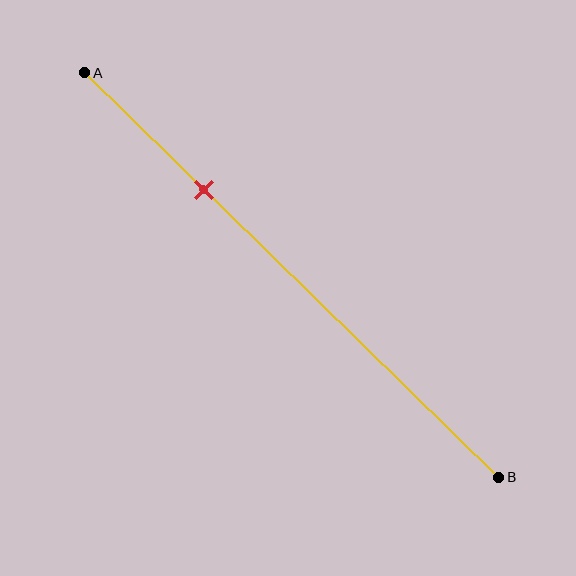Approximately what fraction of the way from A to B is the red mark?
The red mark is approximately 30% of the way from A to B.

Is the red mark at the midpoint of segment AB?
No, the mark is at about 30% from A, not at the 50% midpoint.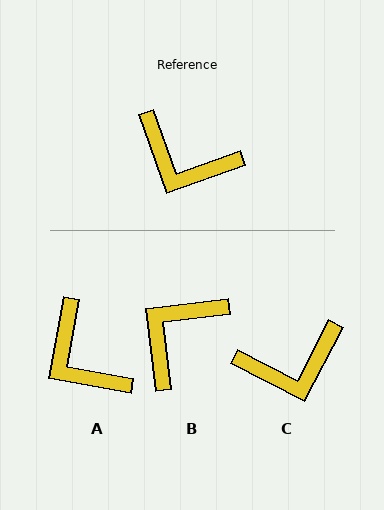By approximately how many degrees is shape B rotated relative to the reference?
Approximately 103 degrees clockwise.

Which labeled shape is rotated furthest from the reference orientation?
B, about 103 degrees away.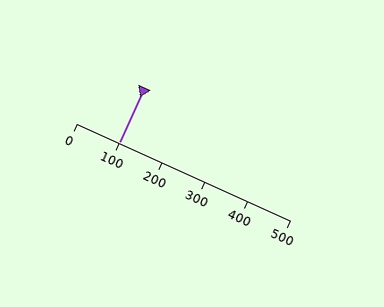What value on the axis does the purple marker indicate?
The marker indicates approximately 100.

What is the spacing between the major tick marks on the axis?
The major ticks are spaced 100 apart.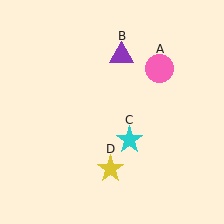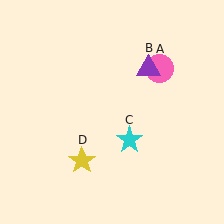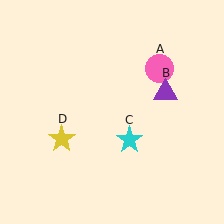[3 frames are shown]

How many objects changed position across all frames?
2 objects changed position: purple triangle (object B), yellow star (object D).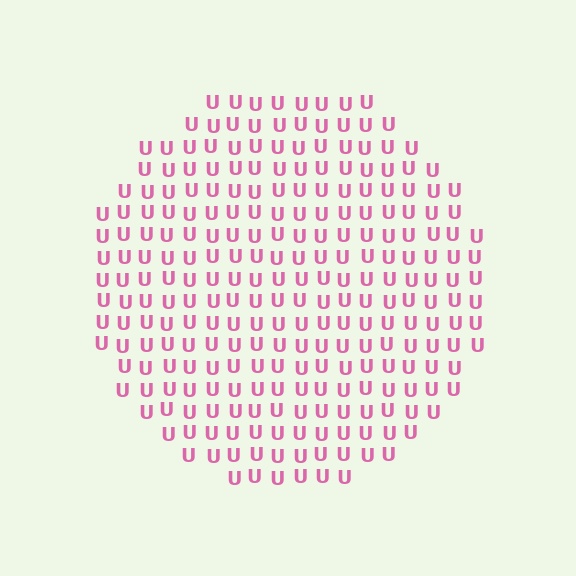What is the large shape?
The large shape is a circle.